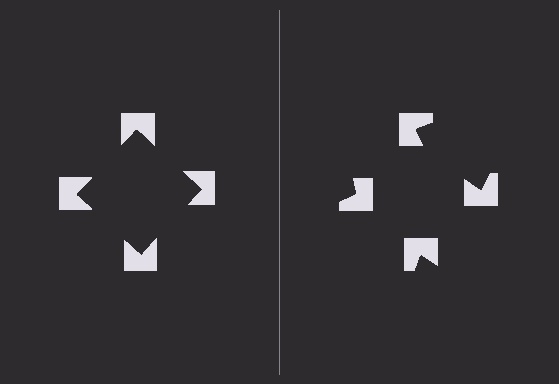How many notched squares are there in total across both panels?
8 — 4 on each side.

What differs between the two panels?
The notched squares are positioned identically on both sides; only the wedge orientations differ. On the left they align to a square; on the right they are misaligned.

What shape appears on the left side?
An illusory square.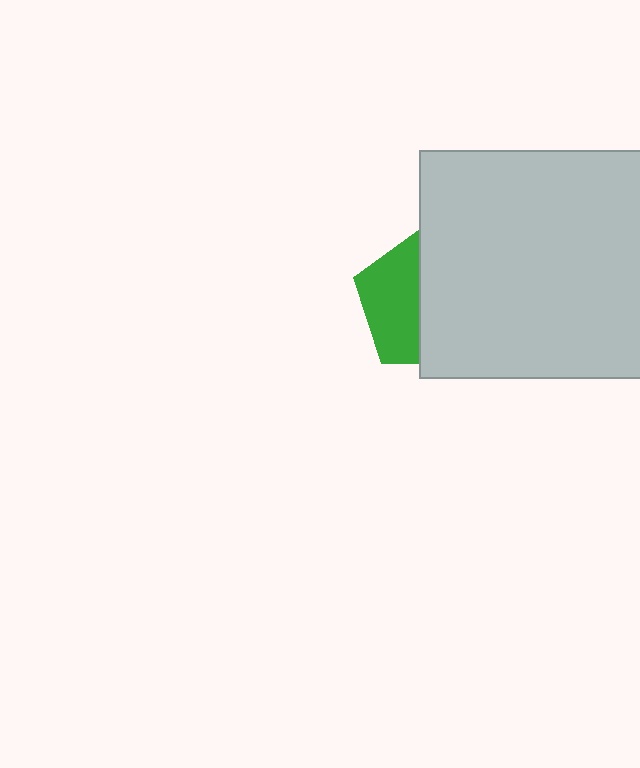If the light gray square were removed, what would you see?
You would see the complete green pentagon.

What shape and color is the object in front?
The object in front is a light gray square.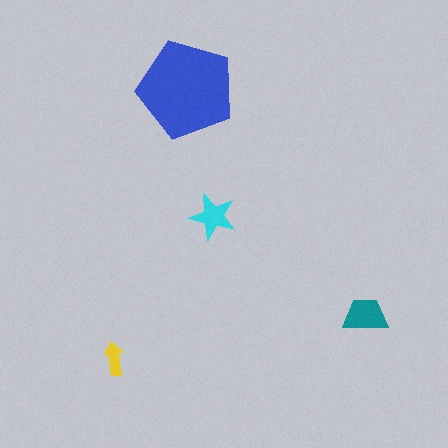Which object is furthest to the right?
The teal trapezoid is rightmost.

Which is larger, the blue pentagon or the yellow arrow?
The blue pentagon.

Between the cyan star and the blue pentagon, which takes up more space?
The blue pentagon.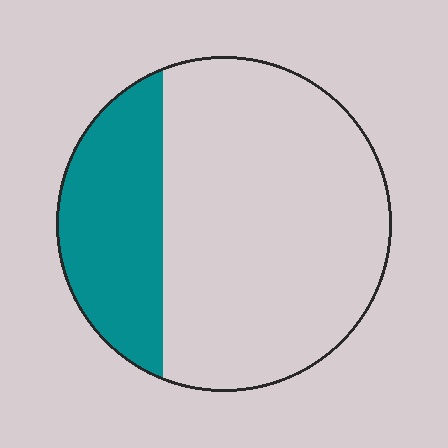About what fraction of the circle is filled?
About one quarter (1/4).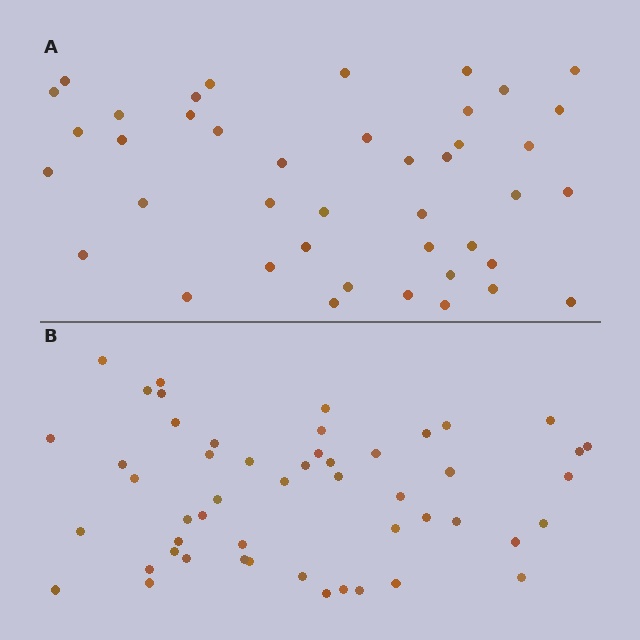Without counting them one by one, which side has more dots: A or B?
Region B (the bottom region) has more dots.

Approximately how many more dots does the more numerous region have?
Region B has roughly 8 or so more dots than region A.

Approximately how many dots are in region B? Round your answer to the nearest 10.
About 50 dots. (The exact count is 51, which rounds to 50.)